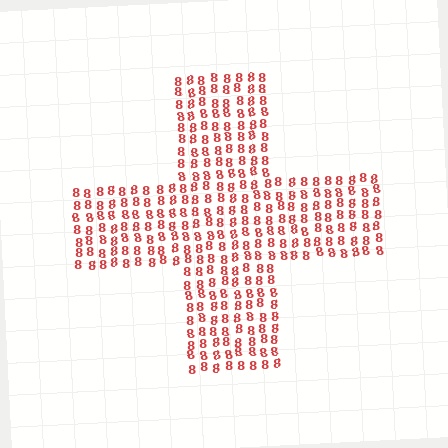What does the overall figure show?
The overall figure shows a cross.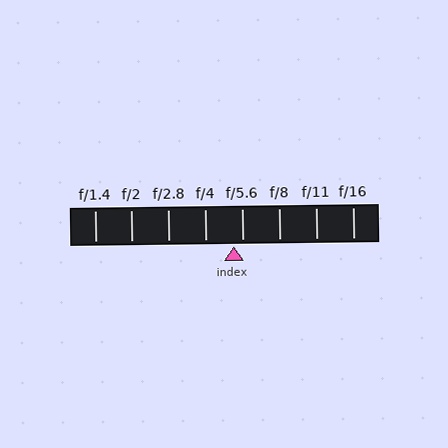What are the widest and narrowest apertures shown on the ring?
The widest aperture shown is f/1.4 and the narrowest is f/16.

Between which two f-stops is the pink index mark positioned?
The index mark is between f/4 and f/5.6.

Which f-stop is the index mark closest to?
The index mark is closest to f/5.6.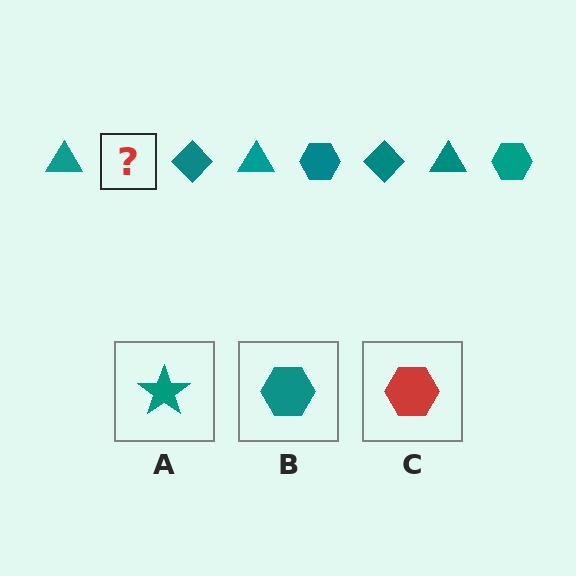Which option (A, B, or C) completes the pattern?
B.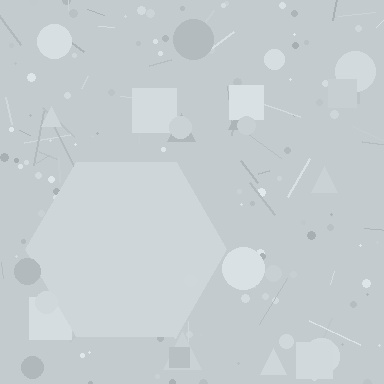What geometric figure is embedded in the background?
A hexagon is embedded in the background.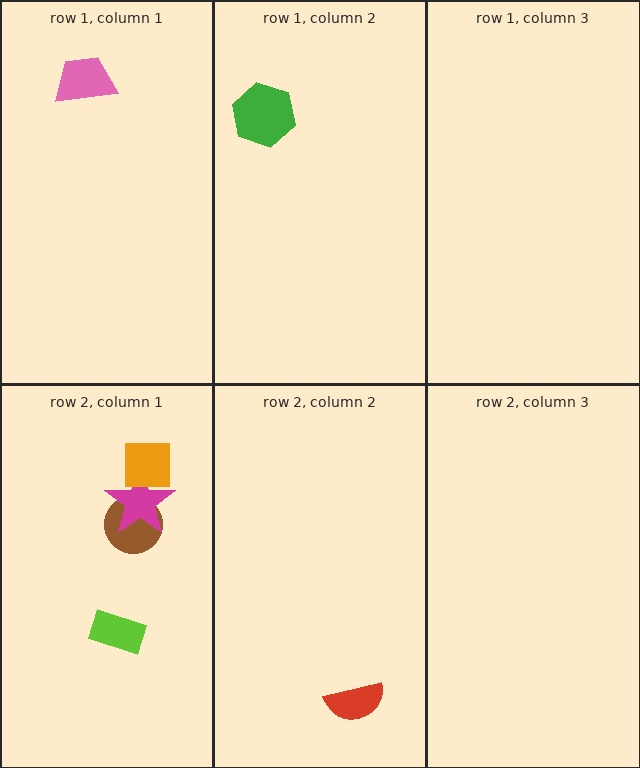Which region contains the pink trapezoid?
The row 1, column 1 region.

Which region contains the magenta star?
The row 2, column 1 region.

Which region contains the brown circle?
The row 2, column 1 region.